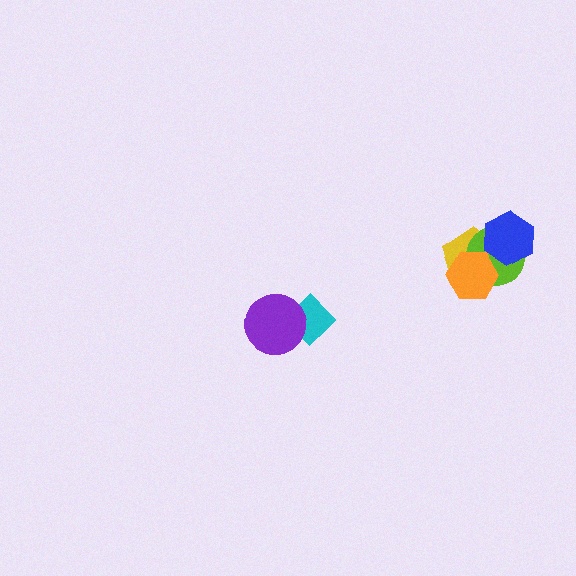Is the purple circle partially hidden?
No, no other shape covers it.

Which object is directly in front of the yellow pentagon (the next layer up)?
The lime circle is directly in front of the yellow pentagon.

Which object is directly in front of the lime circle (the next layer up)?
The blue hexagon is directly in front of the lime circle.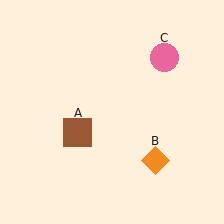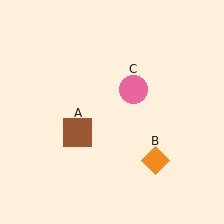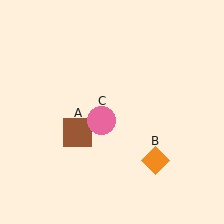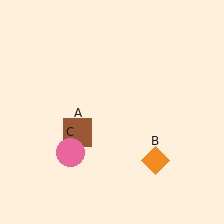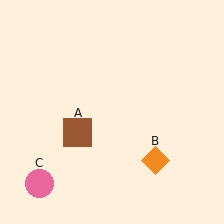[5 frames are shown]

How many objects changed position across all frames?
1 object changed position: pink circle (object C).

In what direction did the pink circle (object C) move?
The pink circle (object C) moved down and to the left.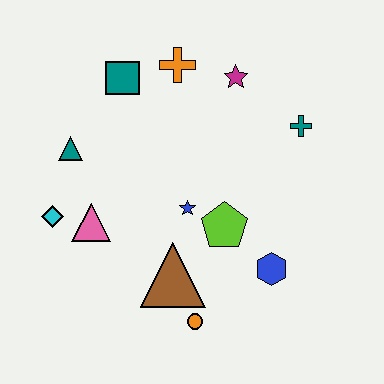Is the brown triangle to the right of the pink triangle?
Yes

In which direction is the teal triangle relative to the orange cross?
The teal triangle is to the left of the orange cross.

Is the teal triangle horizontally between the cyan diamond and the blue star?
Yes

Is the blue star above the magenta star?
No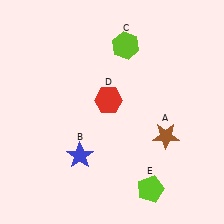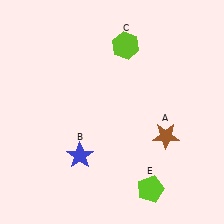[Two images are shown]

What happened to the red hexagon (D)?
The red hexagon (D) was removed in Image 2. It was in the top-left area of Image 1.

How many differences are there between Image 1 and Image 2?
There is 1 difference between the two images.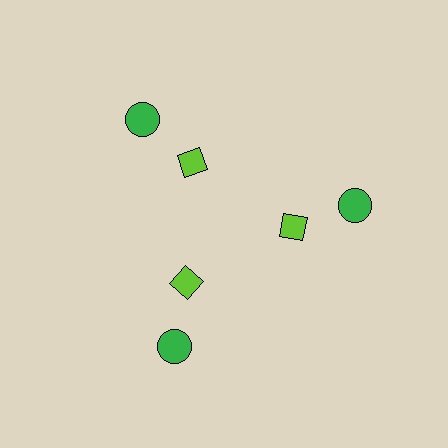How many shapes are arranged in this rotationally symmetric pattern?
There are 6 shapes, arranged in 3 groups of 2.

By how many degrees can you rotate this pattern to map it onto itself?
The pattern maps onto itself every 120 degrees of rotation.